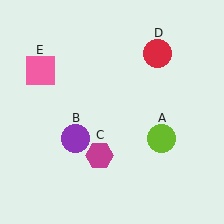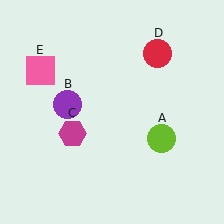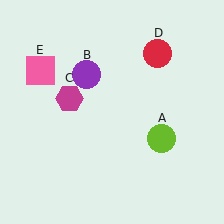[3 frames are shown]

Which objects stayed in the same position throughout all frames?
Lime circle (object A) and red circle (object D) and pink square (object E) remained stationary.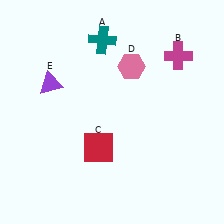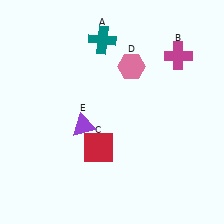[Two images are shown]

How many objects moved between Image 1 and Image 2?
1 object moved between the two images.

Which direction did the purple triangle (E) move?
The purple triangle (E) moved down.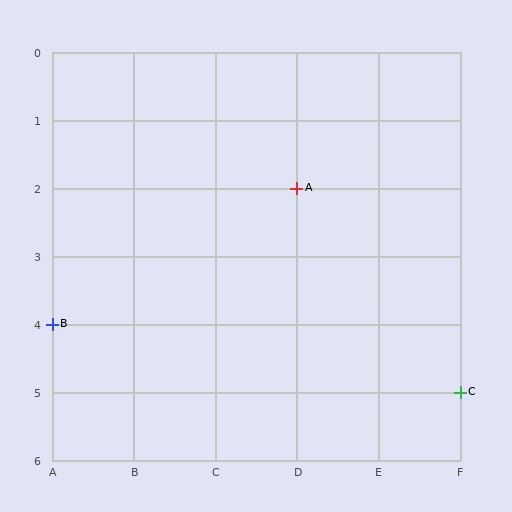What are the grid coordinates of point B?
Point B is at grid coordinates (A, 4).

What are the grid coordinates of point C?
Point C is at grid coordinates (F, 5).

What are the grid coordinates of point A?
Point A is at grid coordinates (D, 2).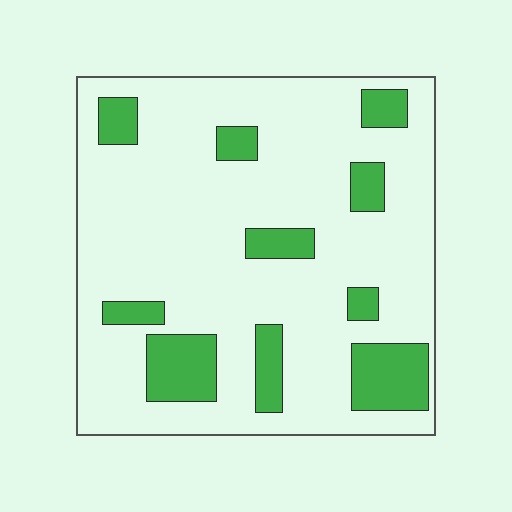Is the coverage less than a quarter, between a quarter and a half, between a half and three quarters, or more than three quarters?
Less than a quarter.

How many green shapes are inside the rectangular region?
10.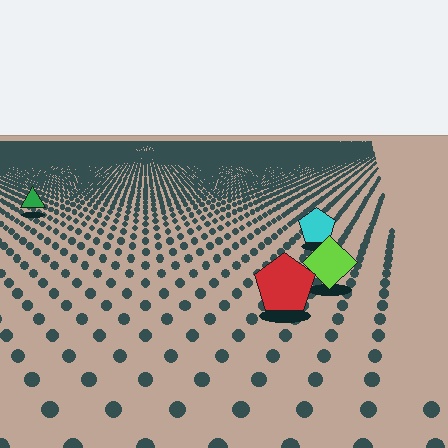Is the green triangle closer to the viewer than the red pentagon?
No. The red pentagon is closer — you can tell from the texture gradient: the ground texture is coarser near it.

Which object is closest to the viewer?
The red pentagon is closest. The texture marks near it are larger and more spread out.